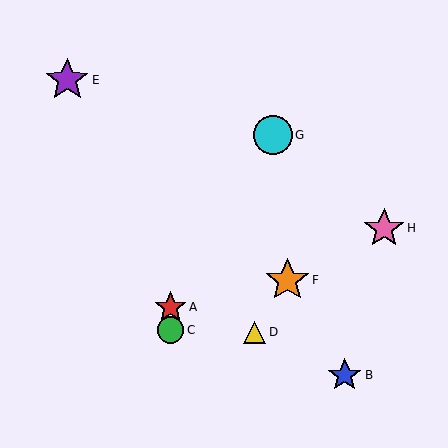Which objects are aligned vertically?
Objects A, C are aligned vertically.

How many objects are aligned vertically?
2 objects (A, C) are aligned vertically.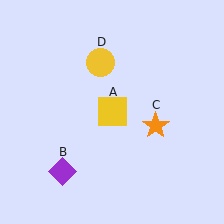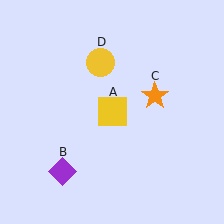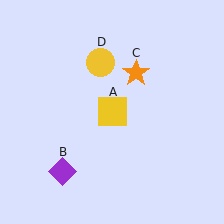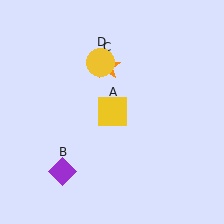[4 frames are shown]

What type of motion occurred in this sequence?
The orange star (object C) rotated counterclockwise around the center of the scene.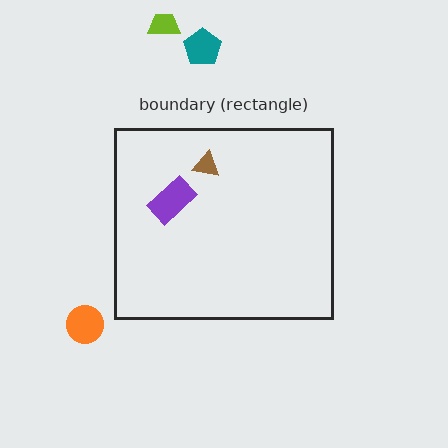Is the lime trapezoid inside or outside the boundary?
Outside.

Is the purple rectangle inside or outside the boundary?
Inside.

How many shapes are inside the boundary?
2 inside, 3 outside.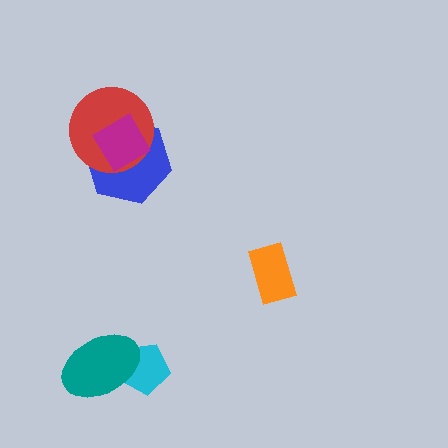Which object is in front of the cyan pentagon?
The teal ellipse is in front of the cyan pentagon.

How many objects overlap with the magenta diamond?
2 objects overlap with the magenta diamond.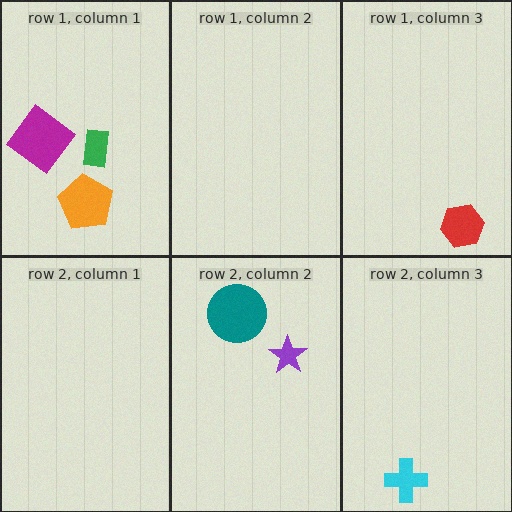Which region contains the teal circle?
The row 2, column 2 region.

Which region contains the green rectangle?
The row 1, column 1 region.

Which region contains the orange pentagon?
The row 1, column 1 region.